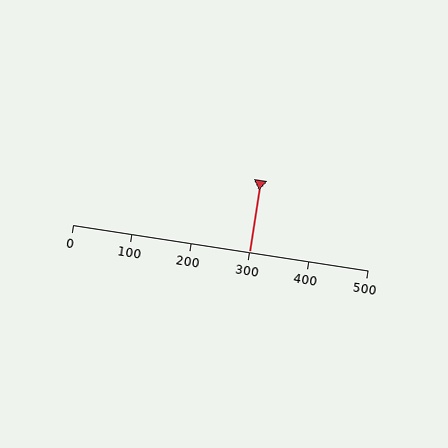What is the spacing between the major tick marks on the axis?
The major ticks are spaced 100 apart.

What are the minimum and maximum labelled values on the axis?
The axis runs from 0 to 500.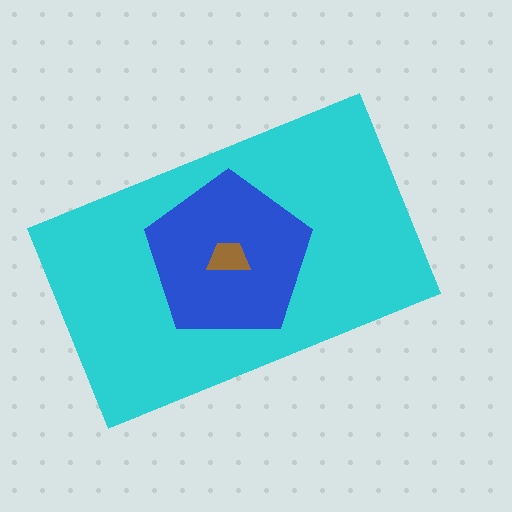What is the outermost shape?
The cyan rectangle.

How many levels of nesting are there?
3.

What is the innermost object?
The brown trapezoid.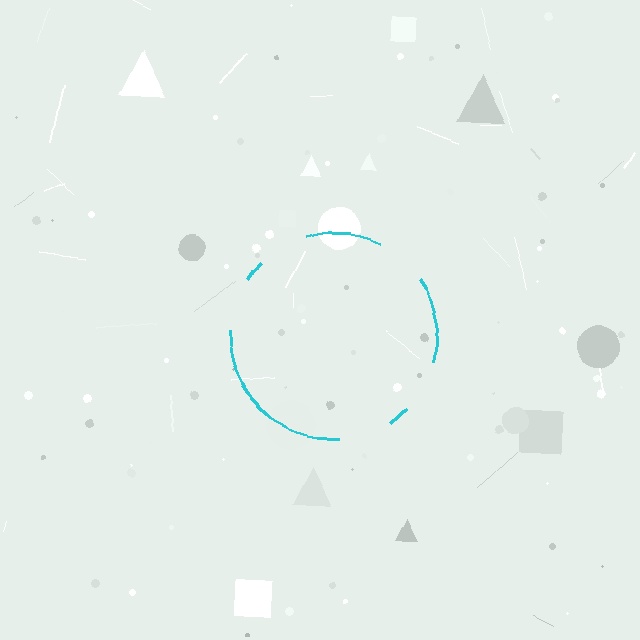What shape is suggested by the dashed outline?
The dashed outline suggests a circle.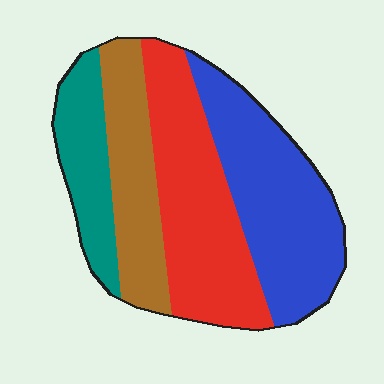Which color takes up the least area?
Teal, at roughly 15%.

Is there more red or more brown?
Red.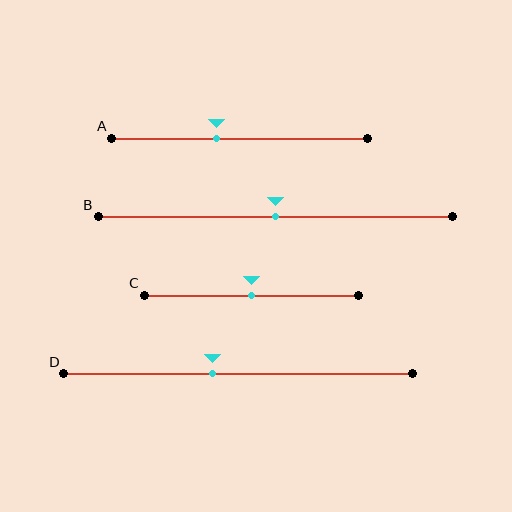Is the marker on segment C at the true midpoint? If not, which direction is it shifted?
Yes, the marker on segment C is at the true midpoint.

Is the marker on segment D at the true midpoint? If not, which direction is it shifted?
No, the marker on segment D is shifted to the left by about 7% of the segment length.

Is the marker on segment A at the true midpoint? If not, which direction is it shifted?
No, the marker on segment A is shifted to the left by about 9% of the segment length.